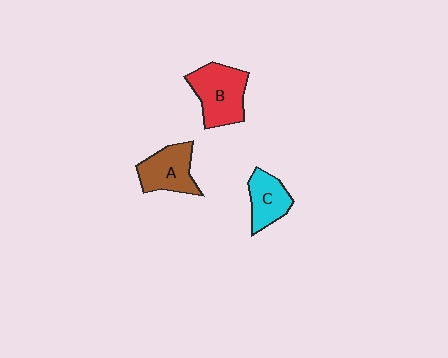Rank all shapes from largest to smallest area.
From largest to smallest: B (red), A (brown), C (cyan).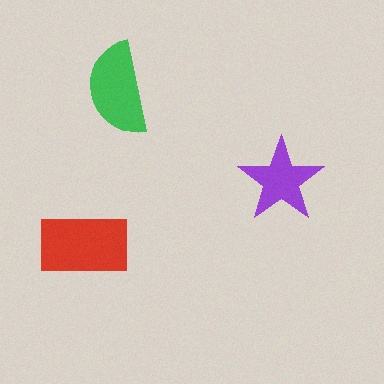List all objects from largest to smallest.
The red rectangle, the green semicircle, the purple star.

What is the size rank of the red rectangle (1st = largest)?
1st.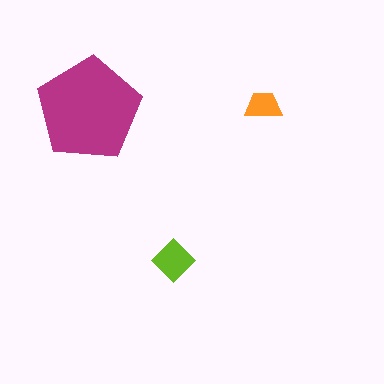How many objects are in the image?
There are 3 objects in the image.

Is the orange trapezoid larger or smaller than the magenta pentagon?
Smaller.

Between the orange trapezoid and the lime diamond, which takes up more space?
The lime diamond.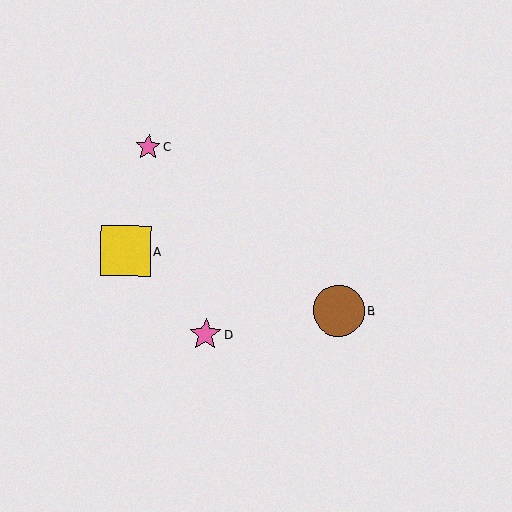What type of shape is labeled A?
Shape A is a yellow square.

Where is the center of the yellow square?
The center of the yellow square is at (125, 251).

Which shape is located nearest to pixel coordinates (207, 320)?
The pink star (labeled D) at (206, 335) is nearest to that location.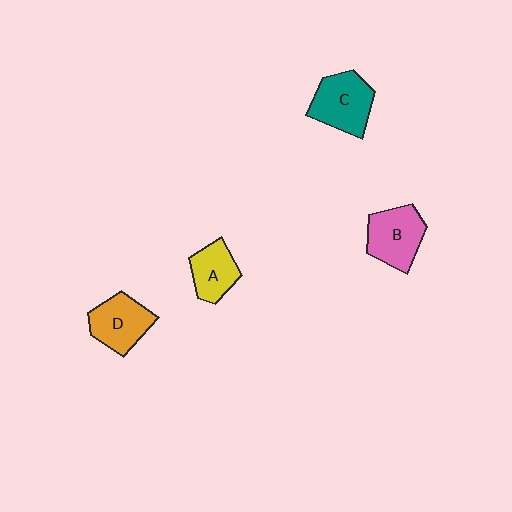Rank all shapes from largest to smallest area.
From largest to smallest: C (teal), B (pink), D (orange), A (yellow).